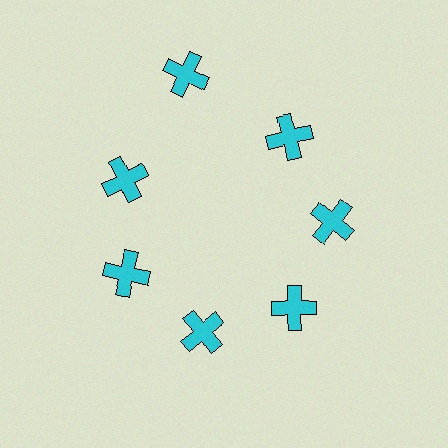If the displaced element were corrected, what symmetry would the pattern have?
It would have 7-fold rotational symmetry — the pattern would map onto itself every 51 degrees.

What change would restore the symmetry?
The symmetry would be restored by moving it inward, back onto the ring so that all 7 crosses sit at equal angles and equal distance from the center.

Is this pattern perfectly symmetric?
No. The 7 cyan crosses are arranged in a ring, but one element near the 12 o'clock position is pushed outward from the center, breaking the 7-fold rotational symmetry.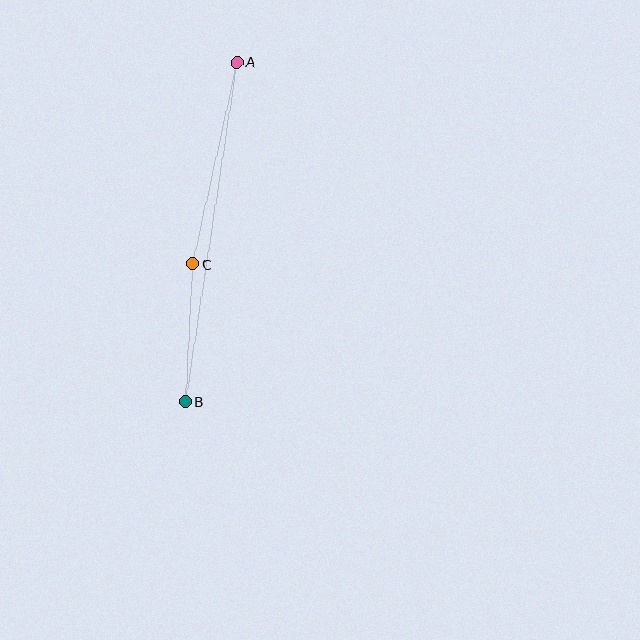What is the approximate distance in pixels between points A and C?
The distance between A and C is approximately 206 pixels.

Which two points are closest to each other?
Points B and C are closest to each other.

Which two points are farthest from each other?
Points A and B are farthest from each other.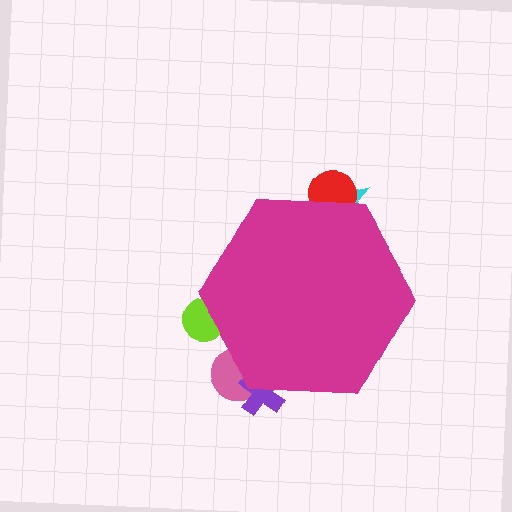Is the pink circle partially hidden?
Yes, the pink circle is partially hidden behind the magenta hexagon.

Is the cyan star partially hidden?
Yes, the cyan star is partially hidden behind the magenta hexagon.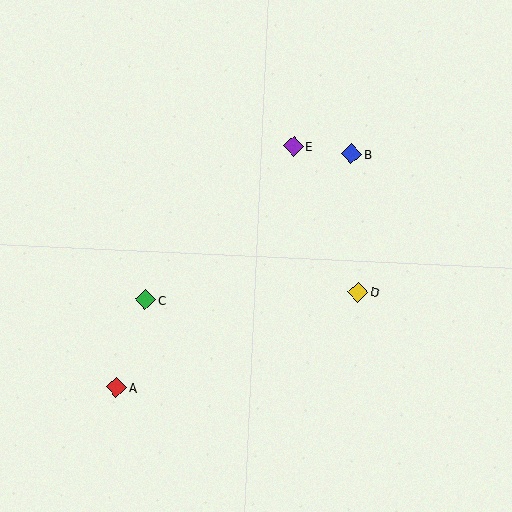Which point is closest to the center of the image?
Point D at (358, 292) is closest to the center.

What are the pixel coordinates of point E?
Point E is at (293, 146).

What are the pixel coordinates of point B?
Point B is at (351, 154).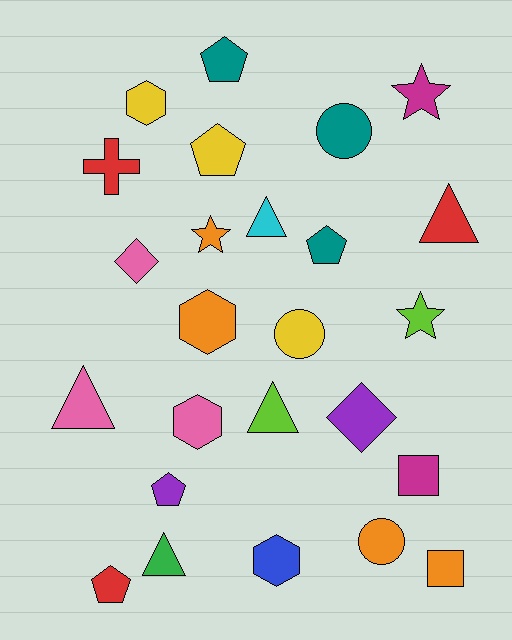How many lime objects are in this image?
There are 2 lime objects.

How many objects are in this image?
There are 25 objects.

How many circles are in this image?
There are 3 circles.